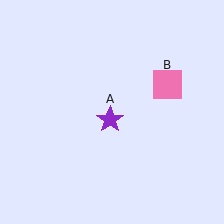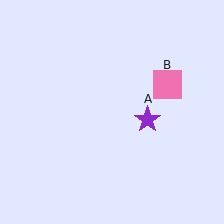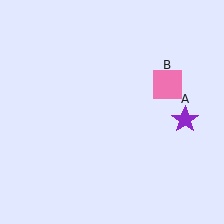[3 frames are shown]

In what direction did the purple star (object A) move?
The purple star (object A) moved right.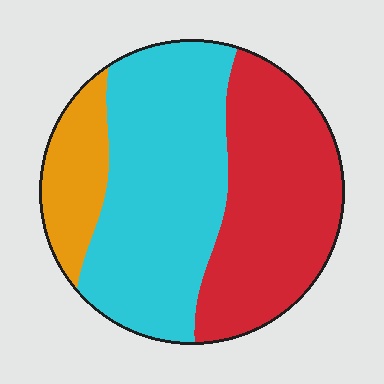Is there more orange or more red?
Red.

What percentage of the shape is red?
Red covers about 40% of the shape.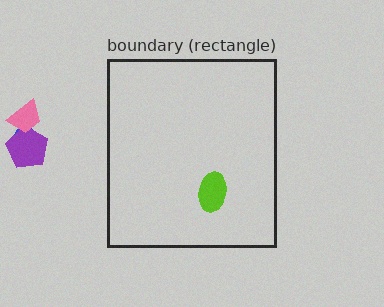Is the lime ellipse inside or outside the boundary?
Inside.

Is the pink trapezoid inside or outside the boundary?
Outside.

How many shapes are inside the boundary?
1 inside, 3 outside.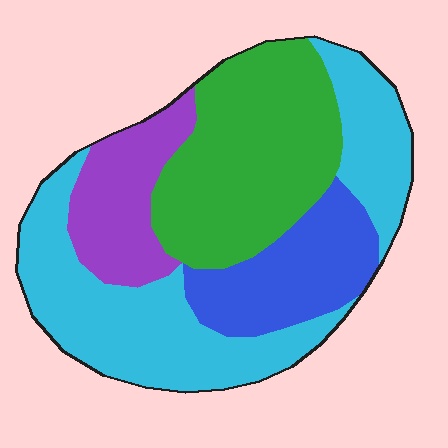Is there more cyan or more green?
Cyan.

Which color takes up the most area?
Cyan, at roughly 40%.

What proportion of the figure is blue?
Blue takes up about one sixth (1/6) of the figure.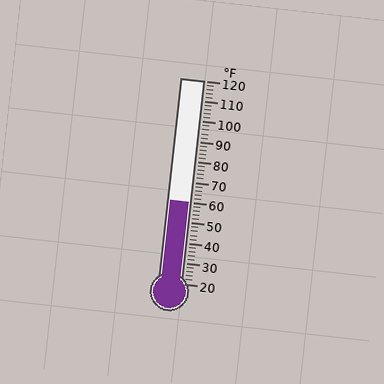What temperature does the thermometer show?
The thermometer shows approximately 60°F.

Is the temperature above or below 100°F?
The temperature is below 100°F.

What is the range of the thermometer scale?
The thermometer scale ranges from 20°F to 120°F.